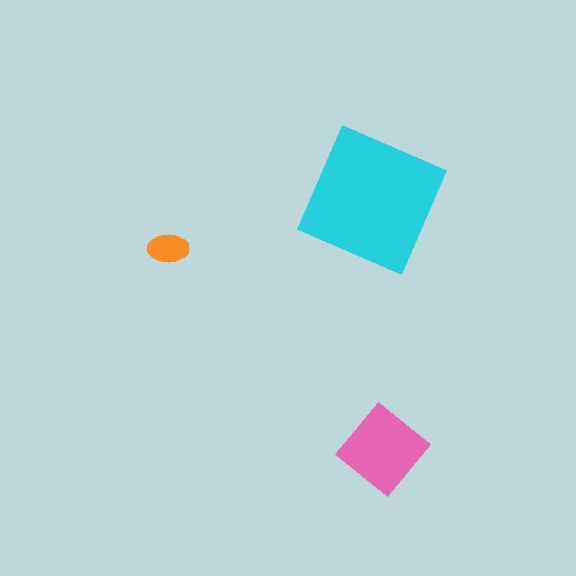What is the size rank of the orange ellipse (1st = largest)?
3rd.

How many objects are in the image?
There are 3 objects in the image.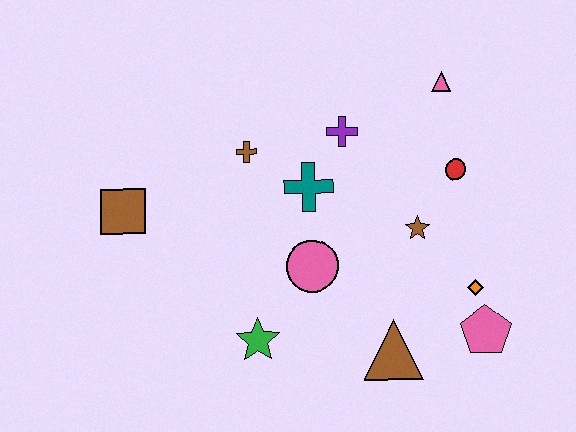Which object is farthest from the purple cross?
The pink pentagon is farthest from the purple cross.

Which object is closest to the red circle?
The brown star is closest to the red circle.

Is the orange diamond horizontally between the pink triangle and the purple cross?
No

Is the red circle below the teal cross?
No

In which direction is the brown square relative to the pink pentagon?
The brown square is to the left of the pink pentagon.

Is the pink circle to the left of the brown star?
Yes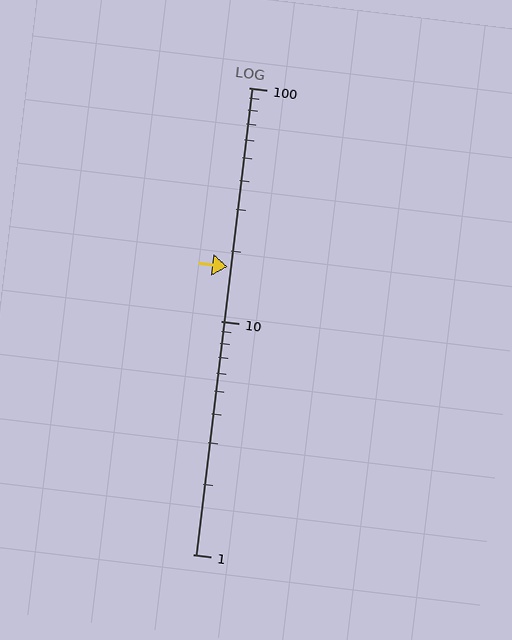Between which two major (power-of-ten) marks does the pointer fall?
The pointer is between 10 and 100.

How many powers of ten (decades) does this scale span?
The scale spans 2 decades, from 1 to 100.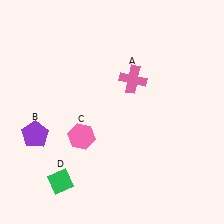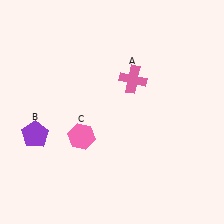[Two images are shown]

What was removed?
The green diamond (D) was removed in Image 2.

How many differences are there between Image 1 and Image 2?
There is 1 difference between the two images.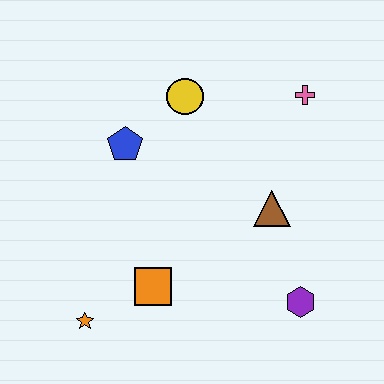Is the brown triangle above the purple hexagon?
Yes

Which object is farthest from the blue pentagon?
The purple hexagon is farthest from the blue pentagon.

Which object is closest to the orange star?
The orange square is closest to the orange star.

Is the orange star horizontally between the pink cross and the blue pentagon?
No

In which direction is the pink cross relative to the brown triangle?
The pink cross is above the brown triangle.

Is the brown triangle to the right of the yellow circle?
Yes